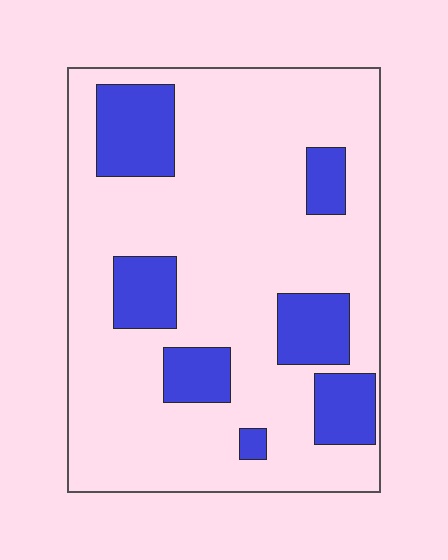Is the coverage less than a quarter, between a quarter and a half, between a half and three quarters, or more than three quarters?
Less than a quarter.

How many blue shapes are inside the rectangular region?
7.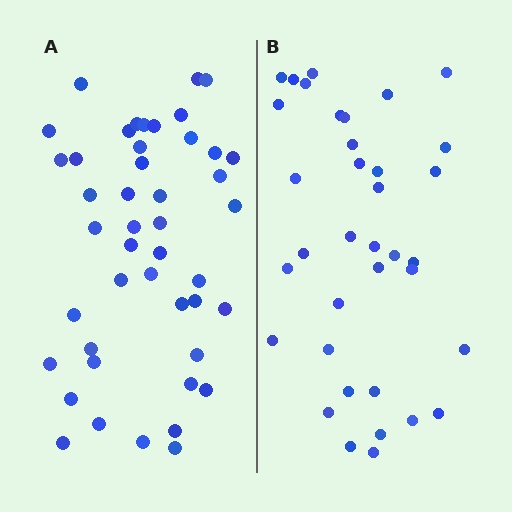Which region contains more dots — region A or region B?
Region A (the left region) has more dots.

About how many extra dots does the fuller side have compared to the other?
Region A has roughly 8 or so more dots than region B.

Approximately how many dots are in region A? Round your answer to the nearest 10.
About 40 dots. (The exact count is 45, which rounds to 40.)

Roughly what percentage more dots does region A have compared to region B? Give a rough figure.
About 25% more.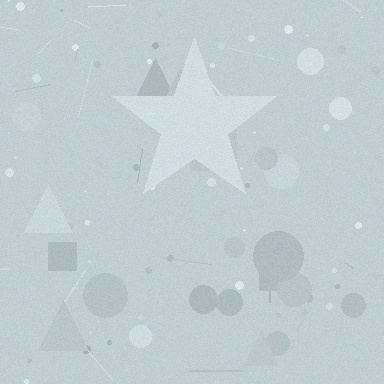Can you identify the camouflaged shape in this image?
The camouflaged shape is a star.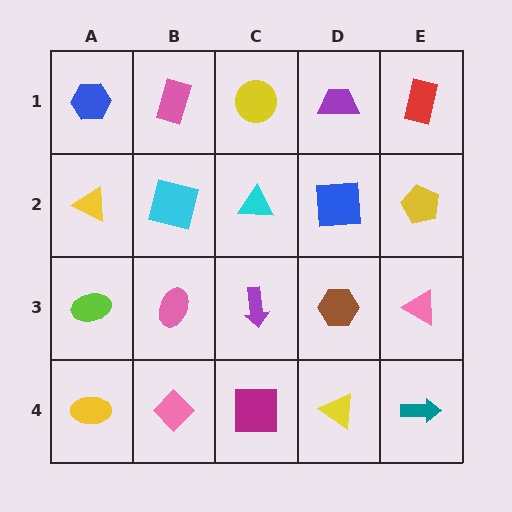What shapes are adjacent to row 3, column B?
A cyan square (row 2, column B), a pink diamond (row 4, column B), a lime ellipse (row 3, column A), a purple arrow (row 3, column C).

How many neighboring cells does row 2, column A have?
3.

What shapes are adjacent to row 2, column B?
A pink rectangle (row 1, column B), a pink ellipse (row 3, column B), a yellow triangle (row 2, column A), a cyan triangle (row 2, column C).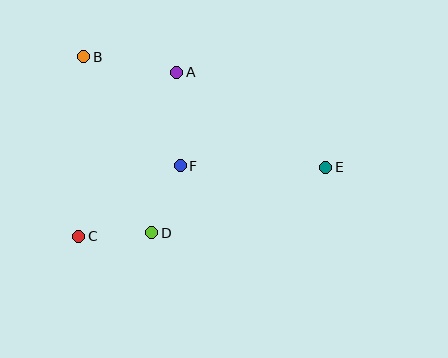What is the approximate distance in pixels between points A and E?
The distance between A and E is approximately 177 pixels.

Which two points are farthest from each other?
Points B and E are farthest from each other.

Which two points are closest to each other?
Points D and F are closest to each other.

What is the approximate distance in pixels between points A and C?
The distance between A and C is approximately 191 pixels.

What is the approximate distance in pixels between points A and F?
The distance between A and F is approximately 94 pixels.